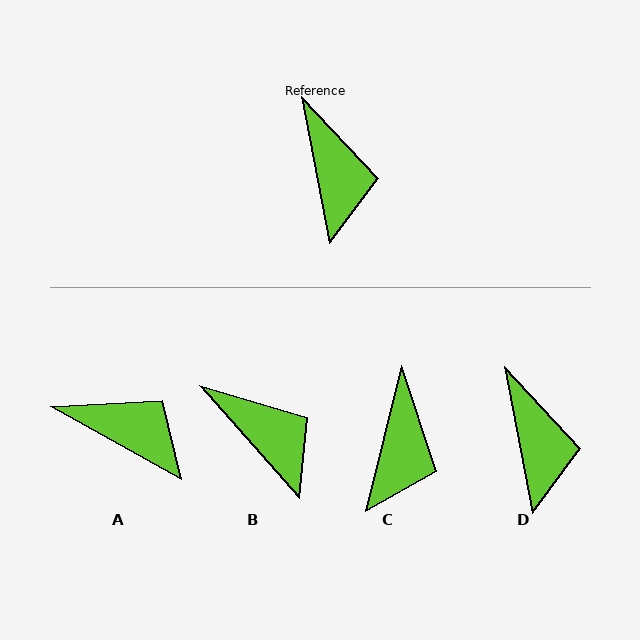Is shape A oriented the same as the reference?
No, it is off by about 50 degrees.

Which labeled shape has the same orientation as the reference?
D.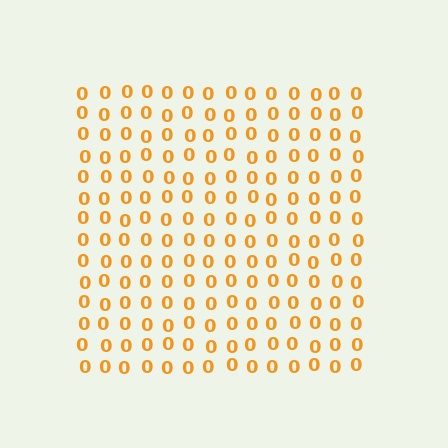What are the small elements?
The small elements are digit 0's.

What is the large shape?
The large shape is a square.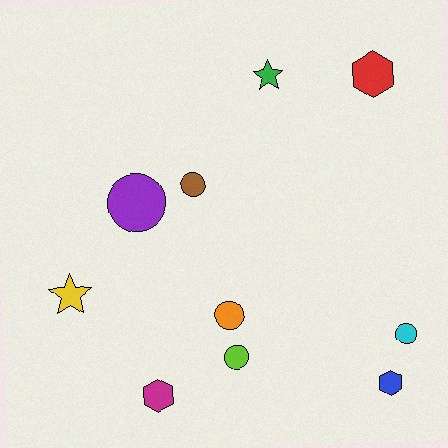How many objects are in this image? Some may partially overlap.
There are 10 objects.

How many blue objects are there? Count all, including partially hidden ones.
There is 1 blue object.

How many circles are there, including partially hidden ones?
There are 5 circles.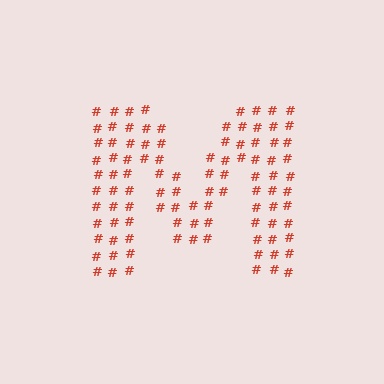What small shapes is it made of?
It is made of small hash symbols.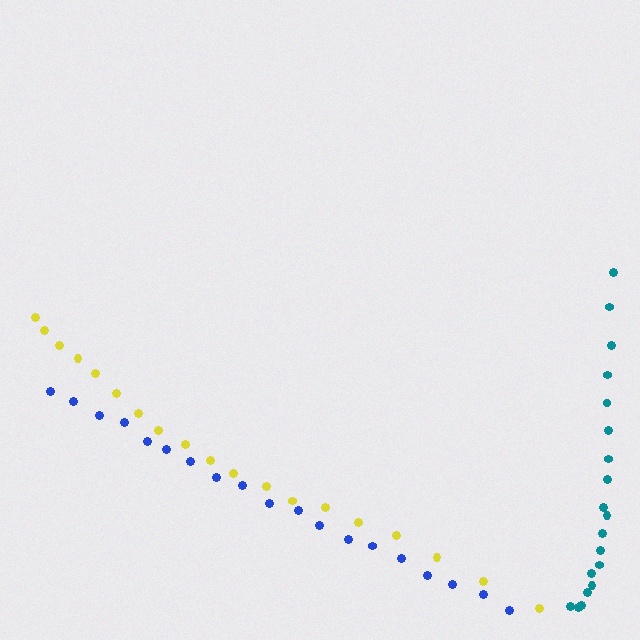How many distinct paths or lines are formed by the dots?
There are 3 distinct paths.